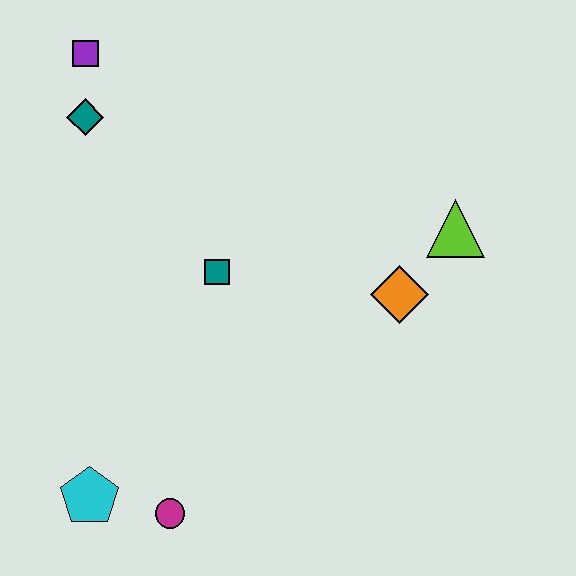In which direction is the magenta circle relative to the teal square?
The magenta circle is below the teal square.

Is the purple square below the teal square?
No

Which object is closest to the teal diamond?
The purple square is closest to the teal diamond.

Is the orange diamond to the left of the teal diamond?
No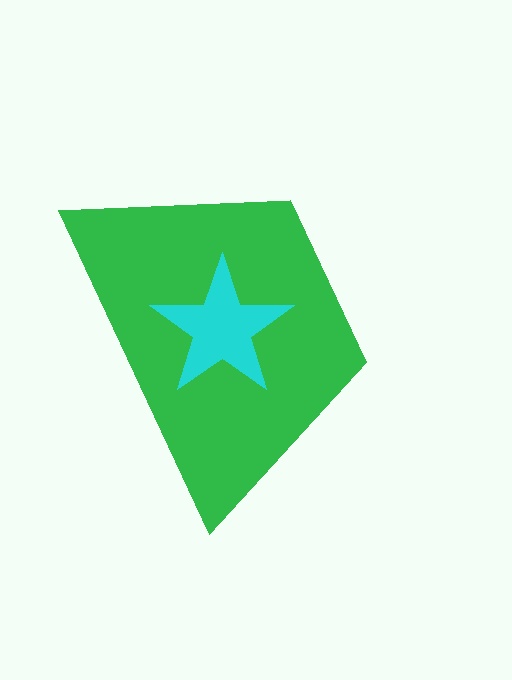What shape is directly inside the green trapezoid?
The cyan star.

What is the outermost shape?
The green trapezoid.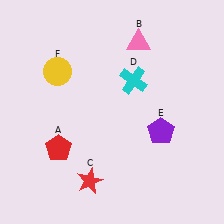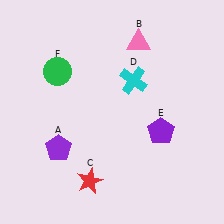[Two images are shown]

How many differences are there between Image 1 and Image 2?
There are 2 differences between the two images.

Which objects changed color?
A changed from red to purple. F changed from yellow to green.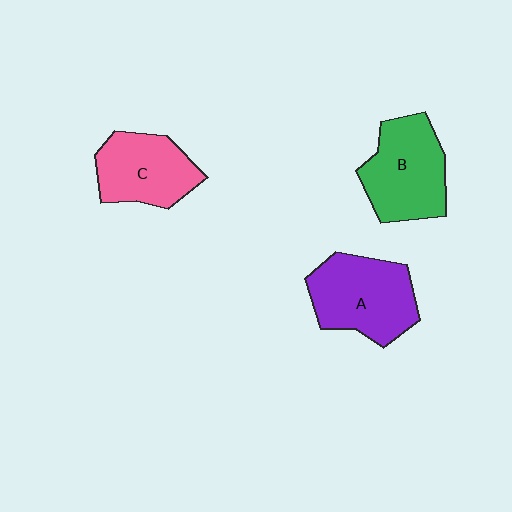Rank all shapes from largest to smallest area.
From largest to smallest: A (purple), B (green), C (pink).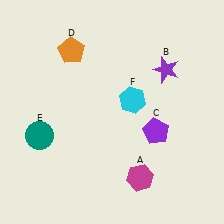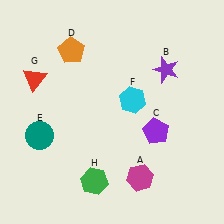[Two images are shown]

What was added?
A red triangle (G), a green hexagon (H) were added in Image 2.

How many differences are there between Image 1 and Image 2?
There are 2 differences between the two images.